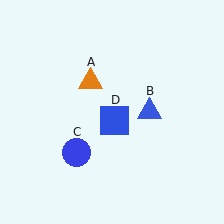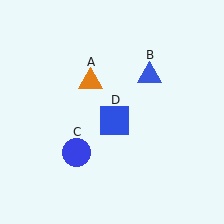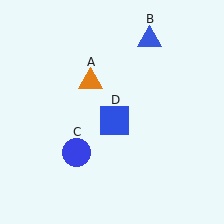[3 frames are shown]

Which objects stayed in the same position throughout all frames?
Orange triangle (object A) and blue circle (object C) and blue square (object D) remained stationary.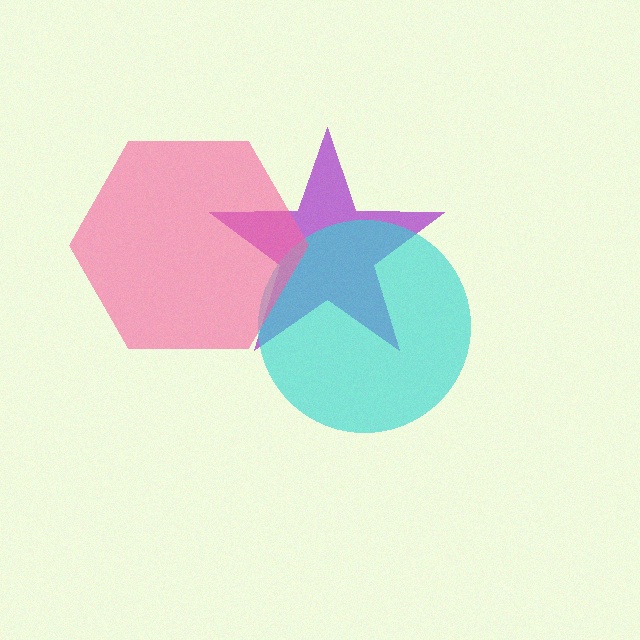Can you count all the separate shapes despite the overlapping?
Yes, there are 3 separate shapes.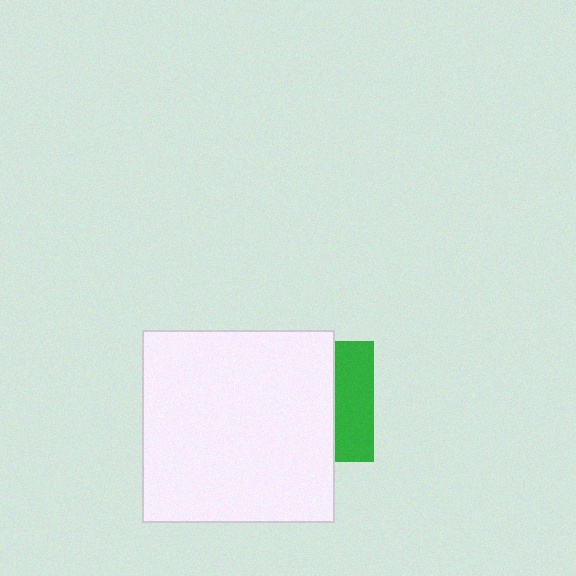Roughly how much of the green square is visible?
A small part of it is visible (roughly 31%).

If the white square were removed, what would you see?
You would see the complete green square.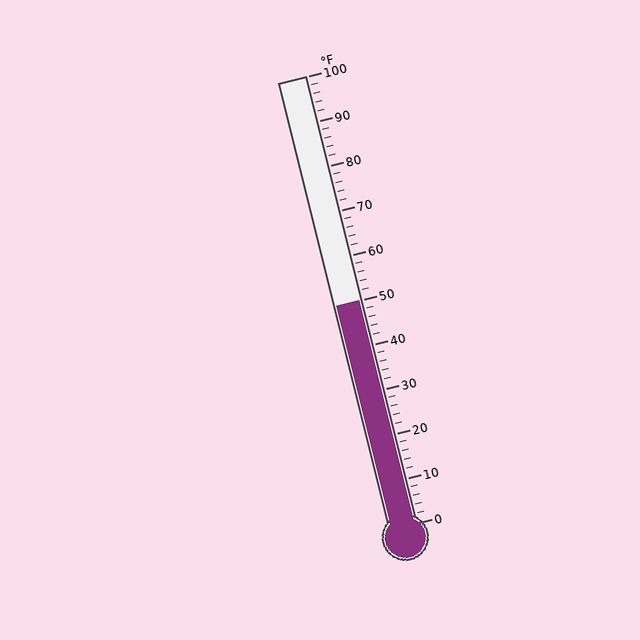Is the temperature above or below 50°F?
The temperature is at 50°F.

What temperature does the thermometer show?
The thermometer shows approximately 50°F.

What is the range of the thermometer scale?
The thermometer scale ranges from 0°F to 100°F.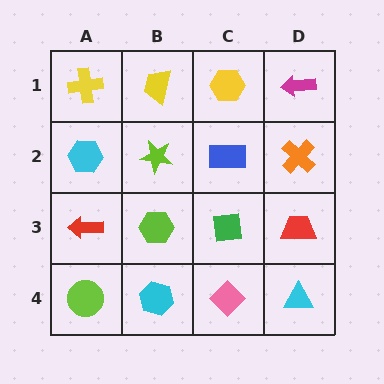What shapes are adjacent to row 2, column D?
A magenta arrow (row 1, column D), a red trapezoid (row 3, column D), a blue rectangle (row 2, column C).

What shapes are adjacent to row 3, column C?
A blue rectangle (row 2, column C), a pink diamond (row 4, column C), a lime hexagon (row 3, column B), a red trapezoid (row 3, column D).